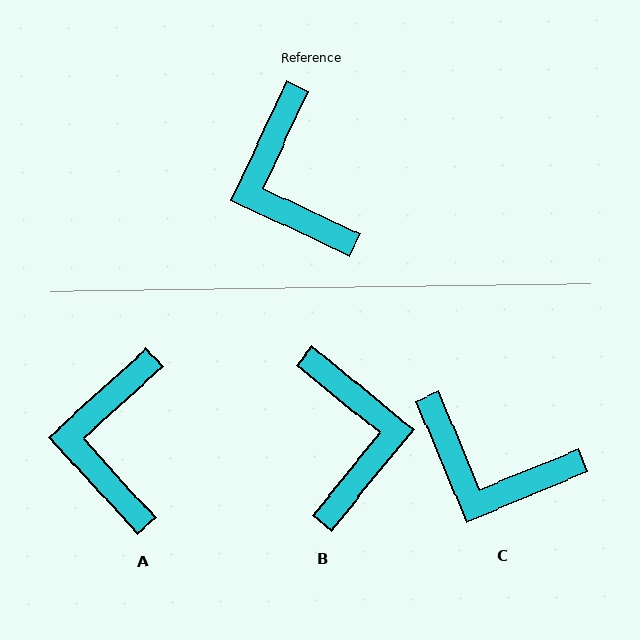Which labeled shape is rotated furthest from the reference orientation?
B, about 166 degrees away.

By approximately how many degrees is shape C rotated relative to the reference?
Approximately 48 degrees counter-clockwise.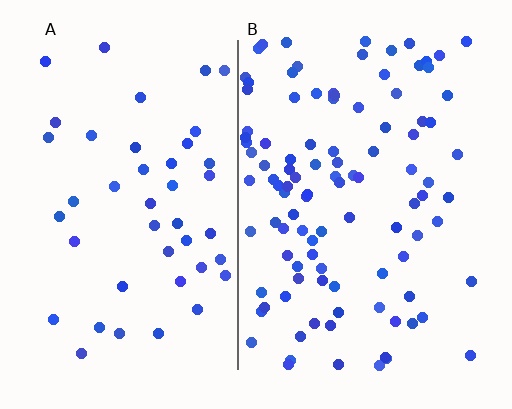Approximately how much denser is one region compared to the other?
Approximately 2.3× — region B over region A.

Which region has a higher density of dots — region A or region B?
B (the right).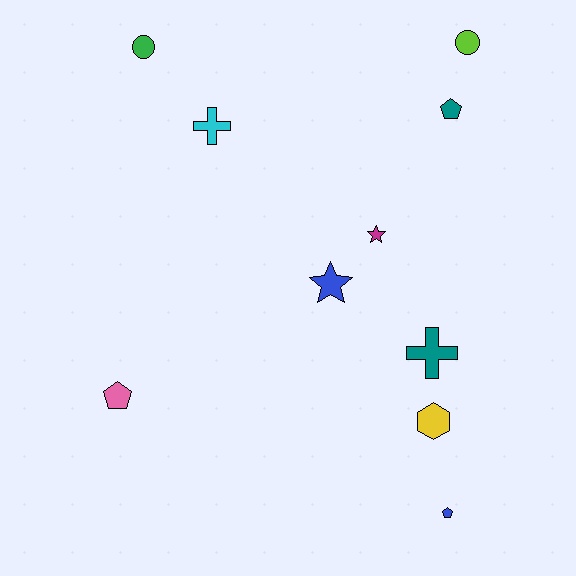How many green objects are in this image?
There is 1 green object.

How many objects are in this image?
There are 10 objects.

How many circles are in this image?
There are 2 circles.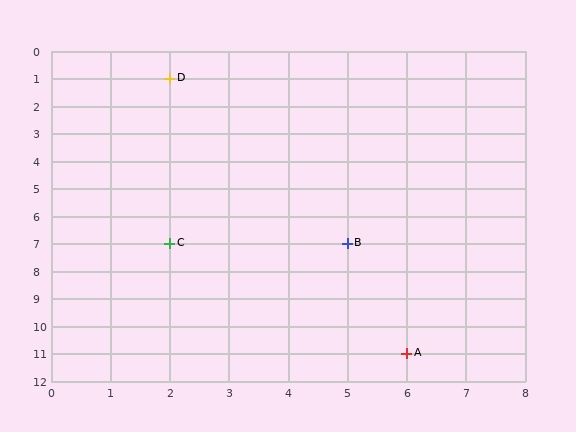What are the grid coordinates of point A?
Point A is at grid coordinates (6, 11).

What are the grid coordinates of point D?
Point D is at grid coordinates (2, 1).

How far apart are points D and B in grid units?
Points D and B are 3 columns and 6 rows apart (about 6.7 grid units diagonally).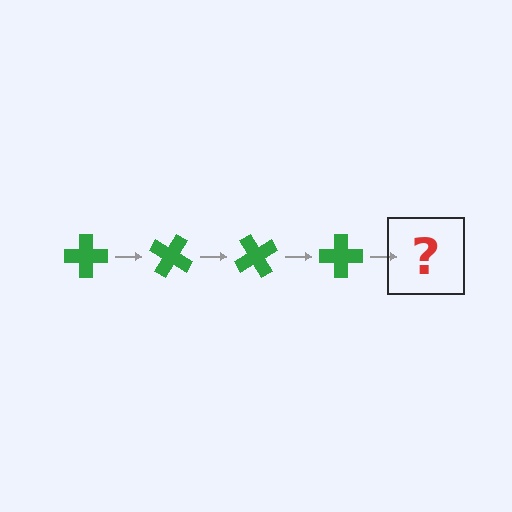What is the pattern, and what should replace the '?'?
The pattern is that the cross rotates 30 degrees each step. The '?' should be a green cross rotated 120 degrees.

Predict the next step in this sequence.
The next step is a green cross rotated 120 degrees.